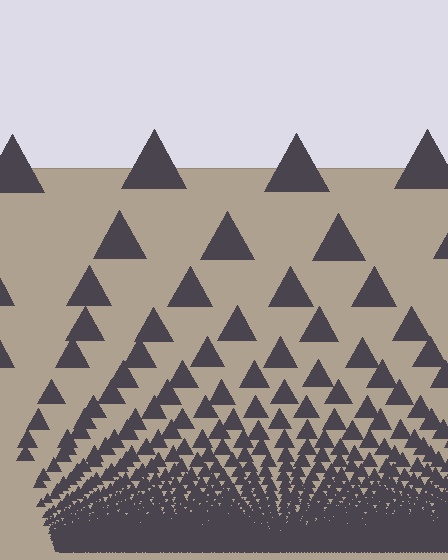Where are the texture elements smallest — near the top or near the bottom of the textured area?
Near the bottom.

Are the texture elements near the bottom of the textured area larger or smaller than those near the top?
Smaller. The gradient is inverted — elements near the bottom are smaller and denser.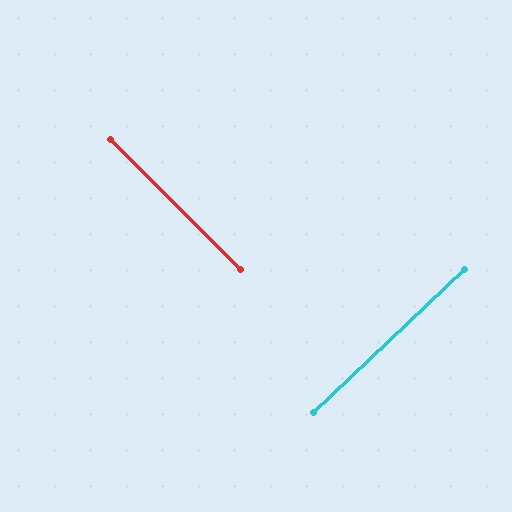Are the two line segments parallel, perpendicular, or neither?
Perpendicular — they meet at approximately 88°.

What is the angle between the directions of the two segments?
Approximately 88 degrees.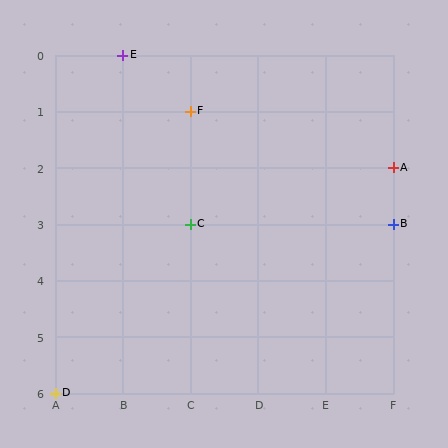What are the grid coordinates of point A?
Point A is at grid coordinates (F, 2).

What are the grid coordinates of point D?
Point D is at grid coordinates (A, 6).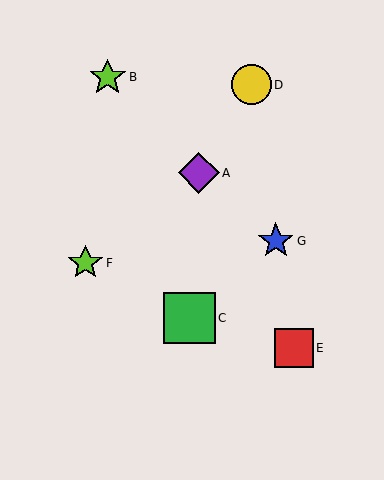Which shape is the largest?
The green square (labeled C) is the largest.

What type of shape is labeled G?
Shape G is a blue star.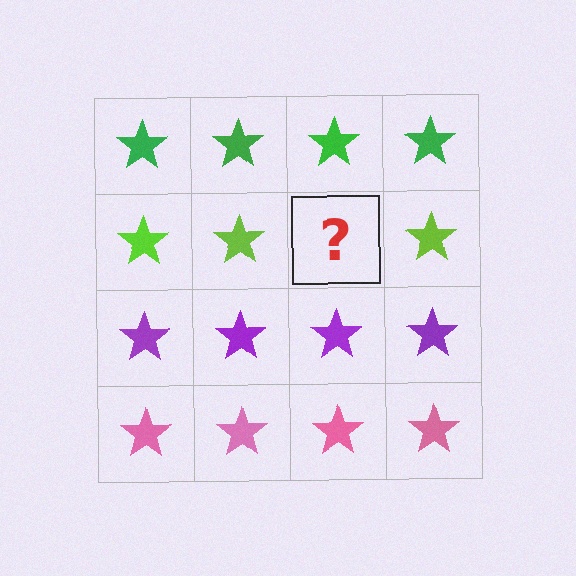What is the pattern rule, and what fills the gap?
The rule is that each row has a consistent color. The gap should be filled with a lime star.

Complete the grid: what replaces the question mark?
The question mark should be replaced with a lime star.